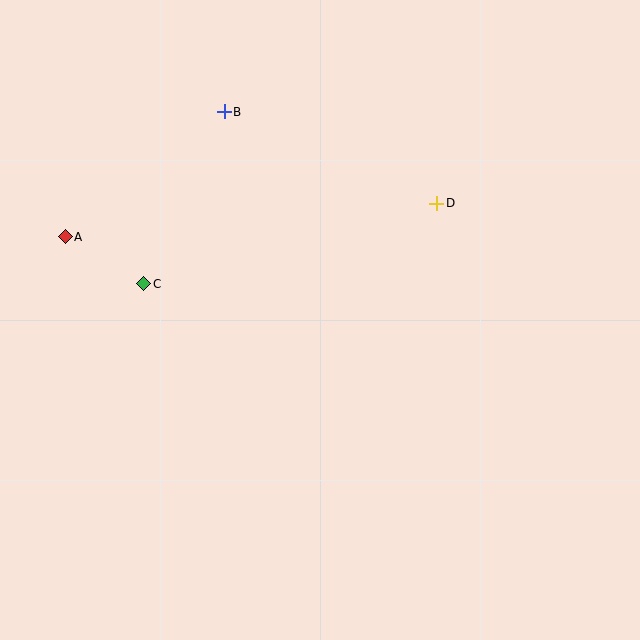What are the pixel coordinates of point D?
Point D is at (437, 203).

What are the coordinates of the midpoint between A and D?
The midpoint between A and D is at (251, 220).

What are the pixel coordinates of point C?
Point C is at (144, 284).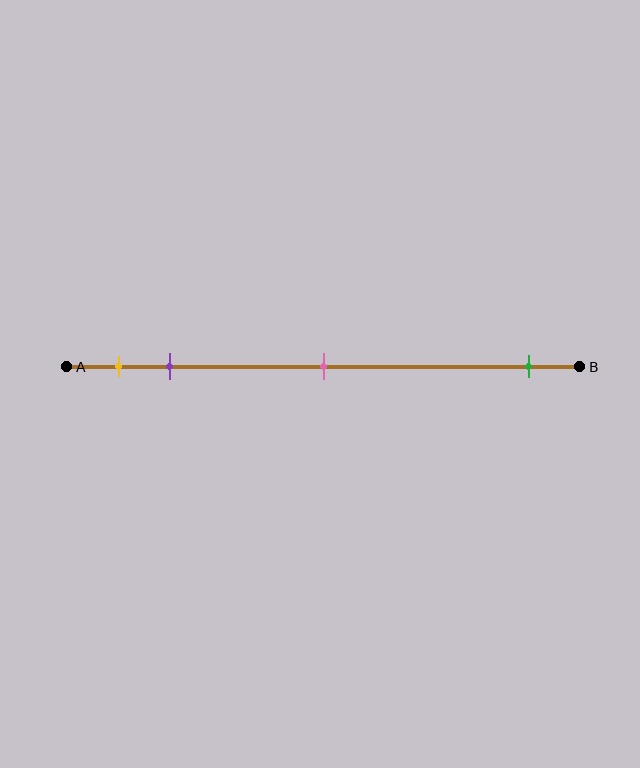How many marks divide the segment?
There are 4 marks dividing the segment.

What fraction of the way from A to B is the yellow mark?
The yellow mark is approximately 10% (0.1) of the way from A to B.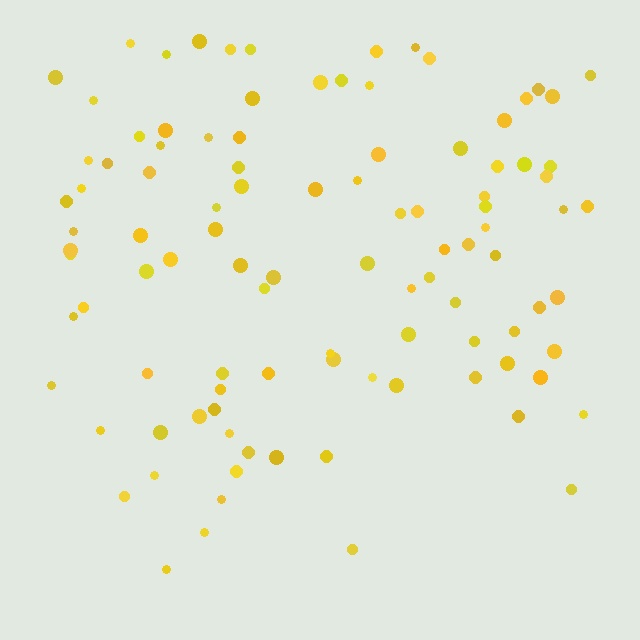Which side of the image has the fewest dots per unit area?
The bottom.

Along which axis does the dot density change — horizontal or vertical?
Vertical.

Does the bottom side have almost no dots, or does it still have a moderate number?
Still a moderate number, just noticeably fewer than the top.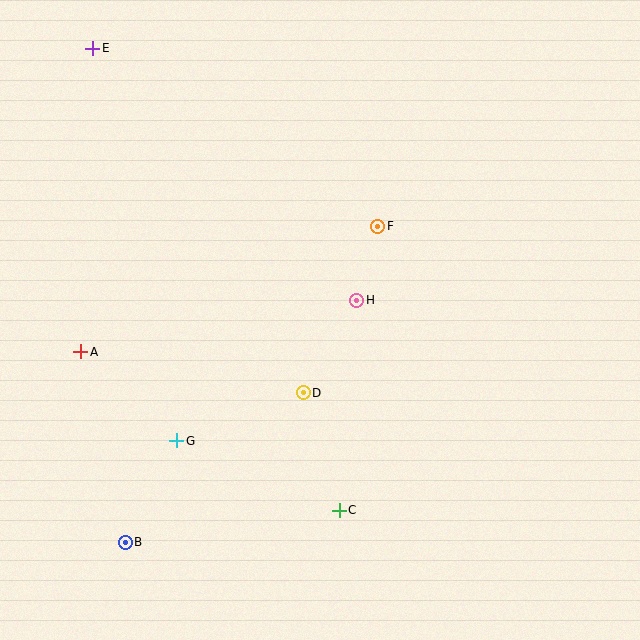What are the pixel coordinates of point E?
Point E is at (93, 48).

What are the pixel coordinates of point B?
Point B is at (125, 542).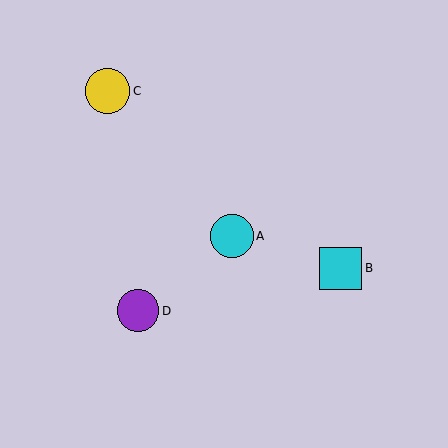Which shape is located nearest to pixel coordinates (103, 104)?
The yellow circle (labeled C) at (108, 91) is nearest to that location.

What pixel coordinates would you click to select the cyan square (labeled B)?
Click at (341, 268) to select the cyan square B.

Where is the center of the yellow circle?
The center of the yellow circle is at (108, 91).